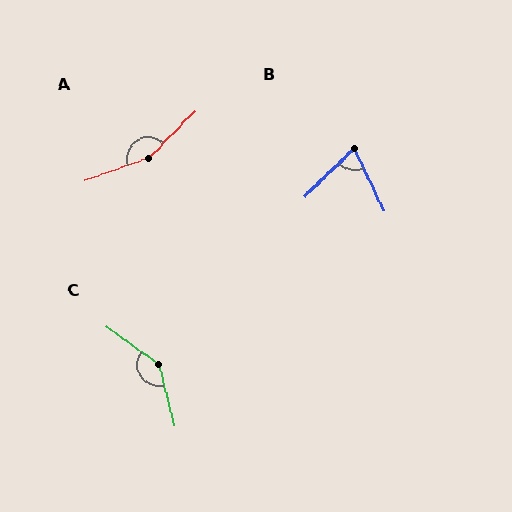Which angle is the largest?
A, at approximately 154 degrees.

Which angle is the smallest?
B, at approximately 71 degrees.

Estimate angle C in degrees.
Approximately 140 degrees.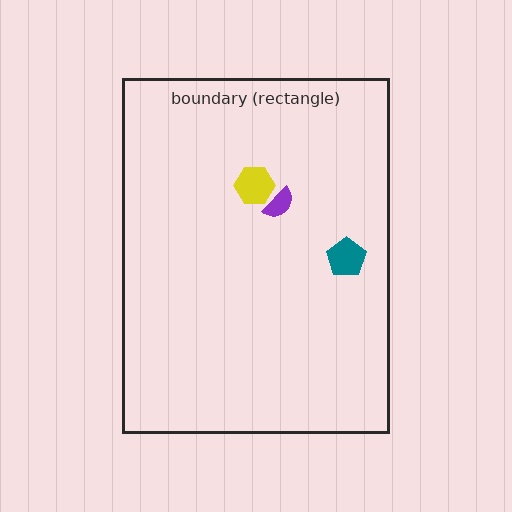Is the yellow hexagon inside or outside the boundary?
Inside.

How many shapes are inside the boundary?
3 inside, 0 outside.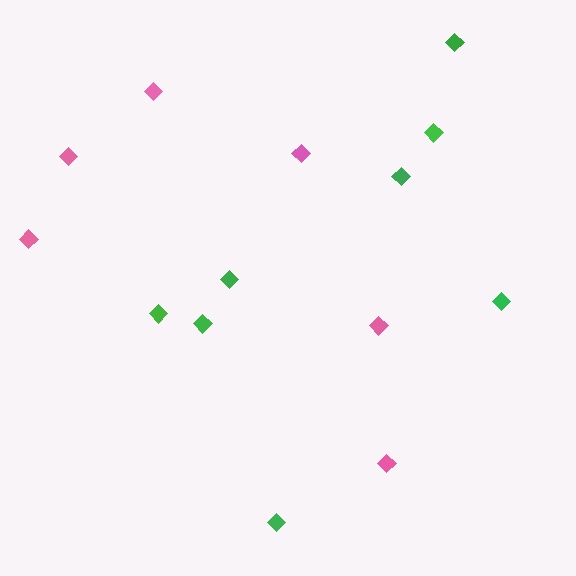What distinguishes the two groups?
There are 2 groups: one group of pink diamonds (6) and one group of green diamonds (8).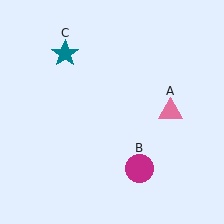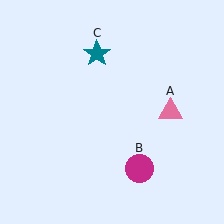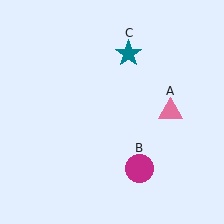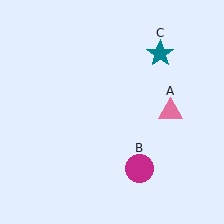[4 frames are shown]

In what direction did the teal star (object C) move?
The teal star (object C) moved right.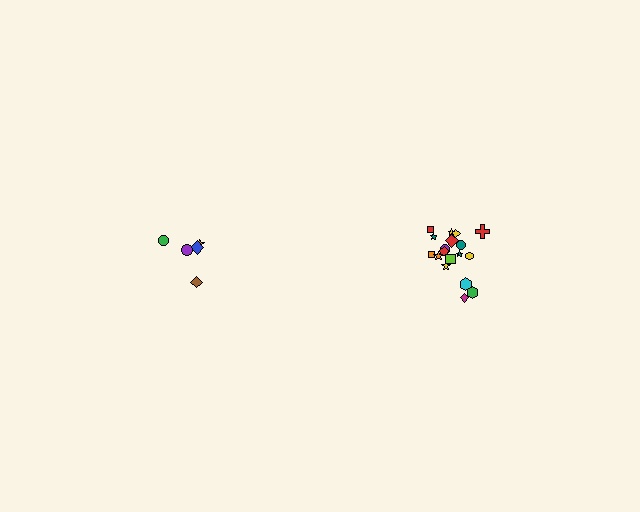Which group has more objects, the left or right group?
The right group.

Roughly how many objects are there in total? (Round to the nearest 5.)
Roughly 25 objects in total.